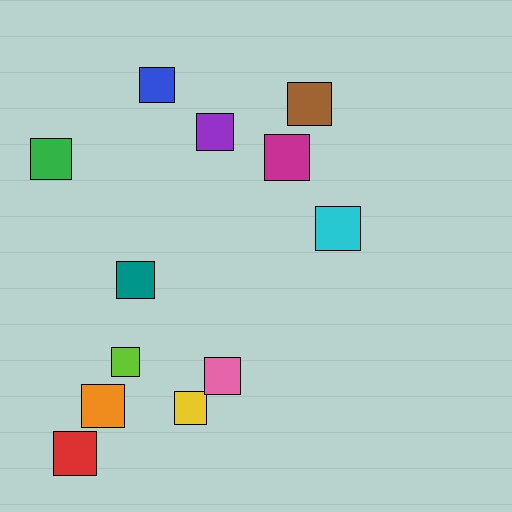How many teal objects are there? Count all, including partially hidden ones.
There is 1 teal object.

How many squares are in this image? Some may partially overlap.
There are 12 squares.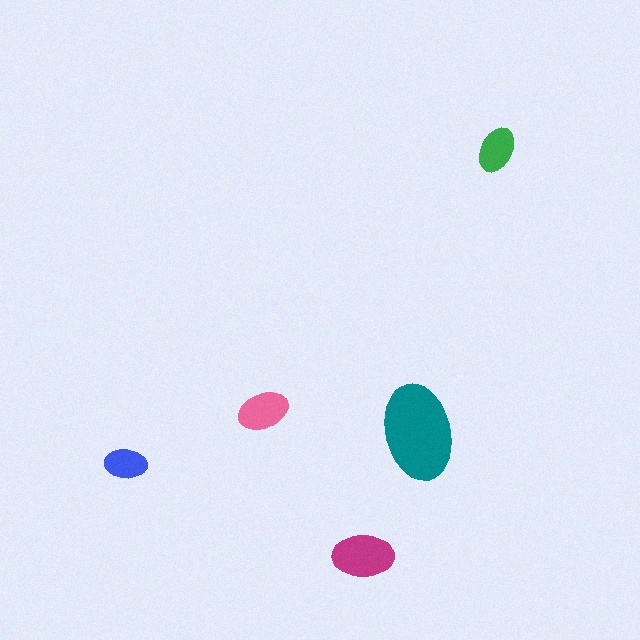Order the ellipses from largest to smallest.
the teal one, the magenta one, the pink one, the green one, the blue one.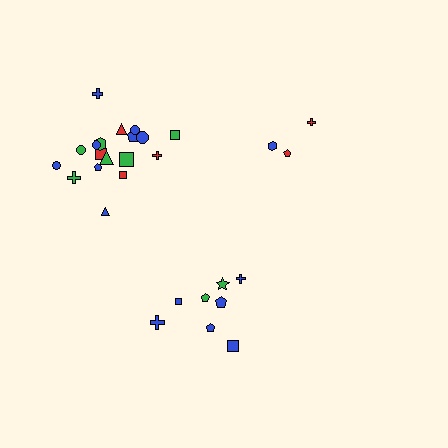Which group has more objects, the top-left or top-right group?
The top-left group.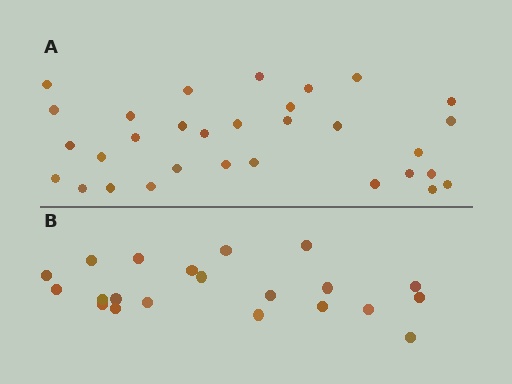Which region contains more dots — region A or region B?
Region A (the top region) has more dots.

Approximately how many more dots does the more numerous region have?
Region A has roughly 10 or so more dots than region B.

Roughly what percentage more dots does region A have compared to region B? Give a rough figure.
About 50% more.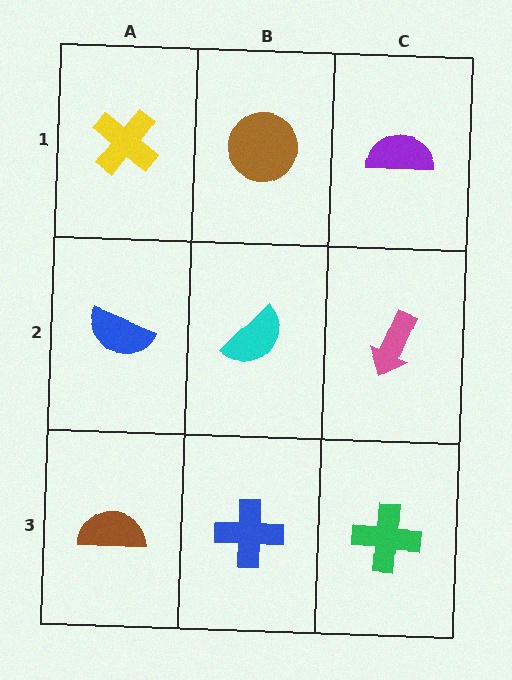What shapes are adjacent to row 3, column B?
A cyan semicircle (row 2, column B), a brown semicircle (row 3, column A), a green cross (row 3, column C).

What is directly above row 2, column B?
A brown circle.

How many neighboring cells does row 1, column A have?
2.